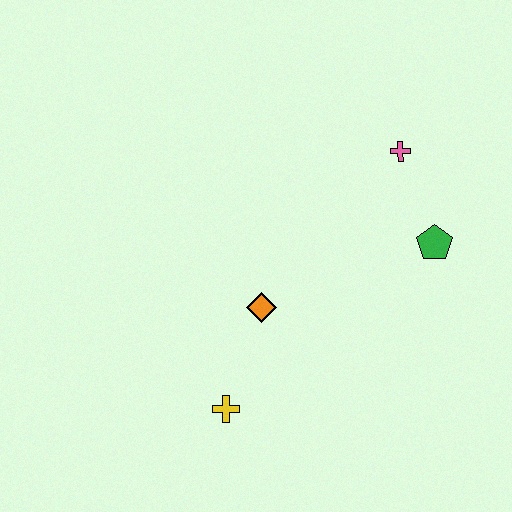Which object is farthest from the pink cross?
The yellow cross is farthest from the pink cross.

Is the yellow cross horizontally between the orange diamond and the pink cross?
No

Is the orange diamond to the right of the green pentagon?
No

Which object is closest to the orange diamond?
The yellow cross is closest to the orange diamond.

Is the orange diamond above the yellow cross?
Yes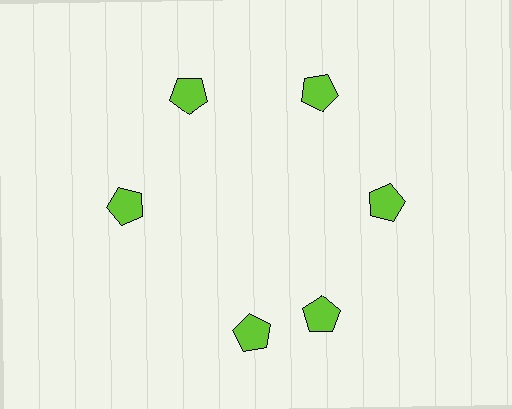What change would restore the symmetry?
The symmetry would be restored by rotating it back into even spacing with its neighbors so that all 6 pentagons sit at equal angles and equal distance from the center.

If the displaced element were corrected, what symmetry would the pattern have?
It would have 6-fold rotational symmetry — the pattern would map onto itself every 60 degrees.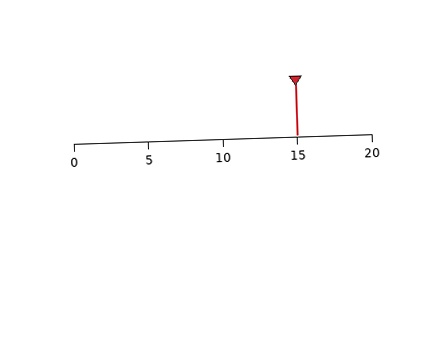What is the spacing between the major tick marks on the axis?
The major ticks are spaced 5 apart.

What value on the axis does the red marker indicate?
The marker indicates approximately 15.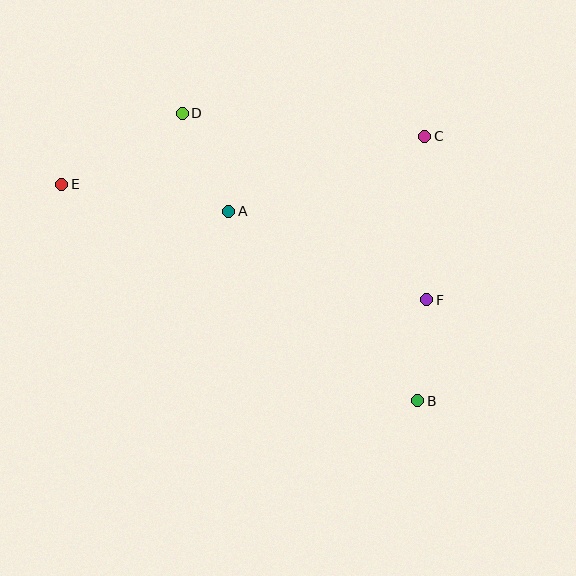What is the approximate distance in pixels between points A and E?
The distance between A and E is approximately 169 pixels.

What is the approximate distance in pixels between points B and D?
The distance between B and D is approximately 372 pixels.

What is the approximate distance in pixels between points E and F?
The distance between E and F is approximately 383 pixels.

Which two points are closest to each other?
Points B and F are closest to each other.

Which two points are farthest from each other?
Points B and E are farthest from each other.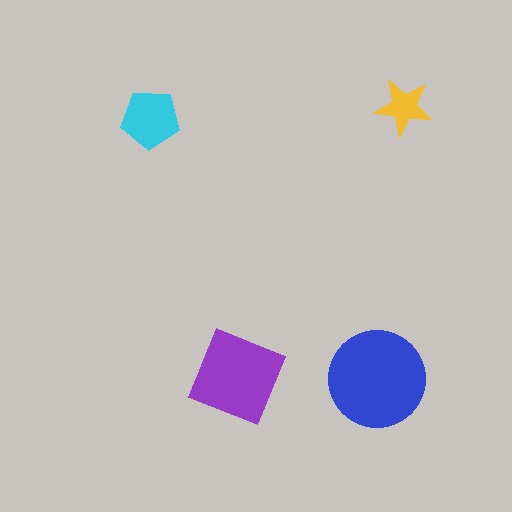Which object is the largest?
The blue circle.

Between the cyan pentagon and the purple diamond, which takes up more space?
The purple diamond.